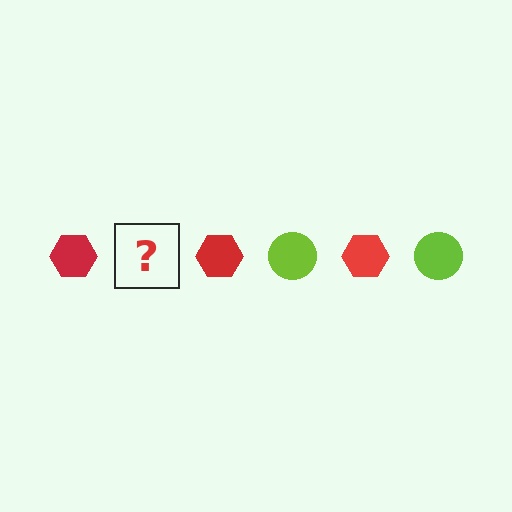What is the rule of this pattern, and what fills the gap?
The rule is that the pattern alternates between red hexagon and lime circle. The gap should be filled with a lime circle.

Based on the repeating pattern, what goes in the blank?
The blank should be a lime circle.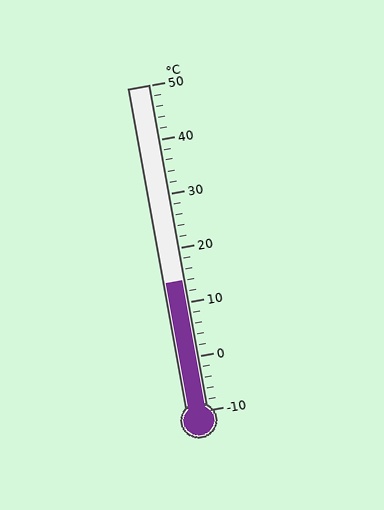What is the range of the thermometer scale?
The thermometer scale ranges from -10°C to 50°C.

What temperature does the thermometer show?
The thermometer shows approximately 14°C.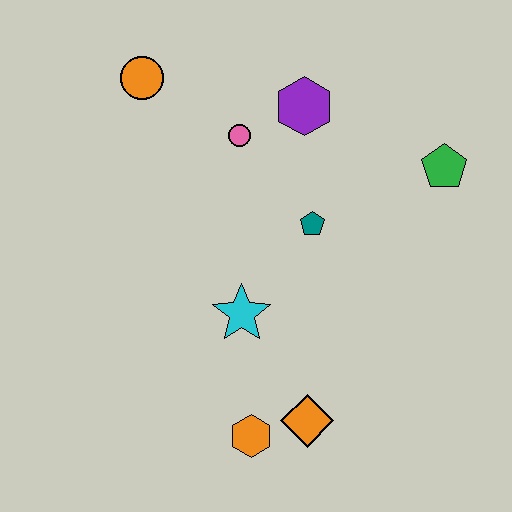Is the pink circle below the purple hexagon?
Yes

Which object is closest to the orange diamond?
The orange hexagon is closest to the orange diamond.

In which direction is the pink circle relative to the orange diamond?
The pink circle is above the orange diamond.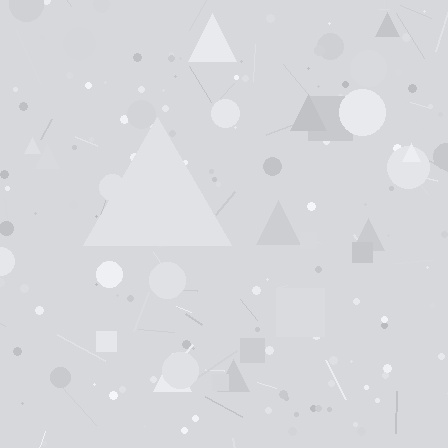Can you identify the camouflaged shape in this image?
The camouflaged shape is a triangle.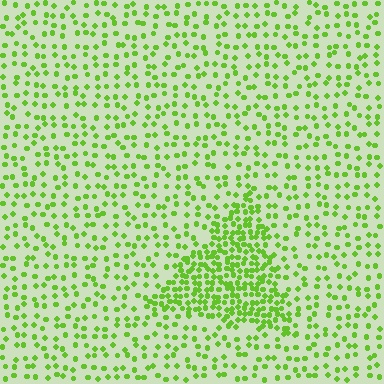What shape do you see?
I see a triangle.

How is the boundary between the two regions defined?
The boundary is defined by a change in element density (approximately 2.5x ratio). All elements are the same color, size, and shape.